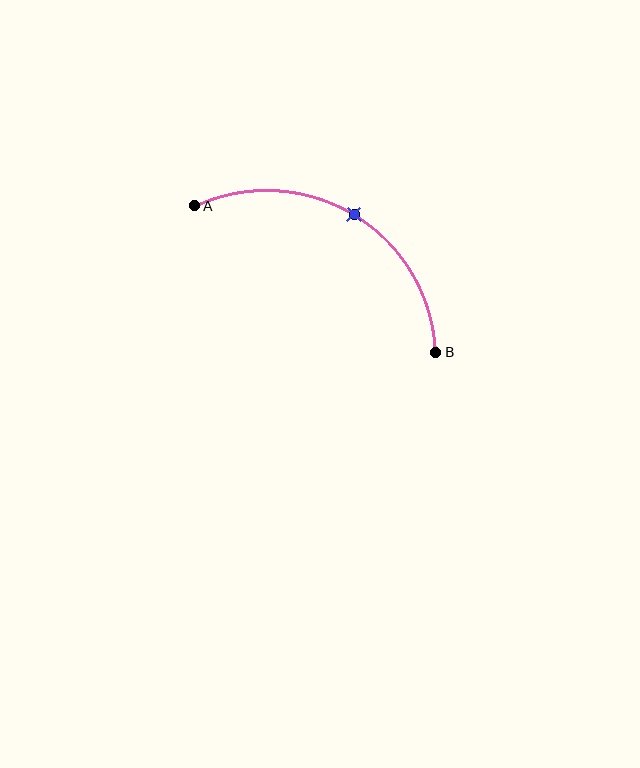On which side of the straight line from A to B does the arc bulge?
The arc bulges above the straight line connecting A and B.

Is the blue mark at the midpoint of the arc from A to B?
Yes. The blue mark lies on the arc at equal arc-length from both A and B — it is the arc midpoint.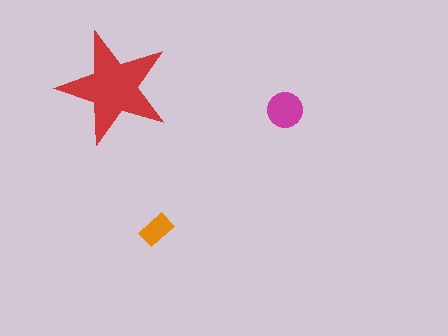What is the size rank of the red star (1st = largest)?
1st.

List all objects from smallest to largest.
The orange rectangle, the magenta circle, the red star.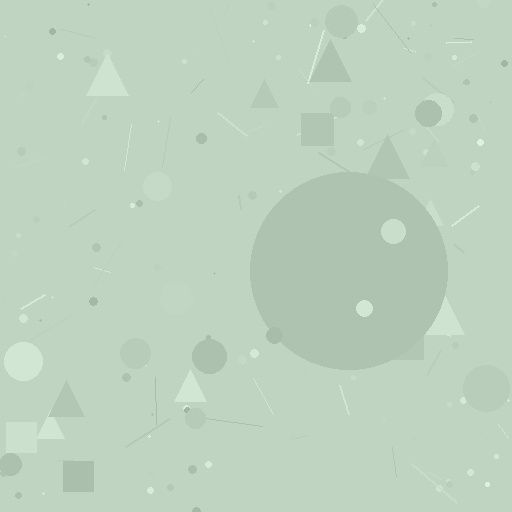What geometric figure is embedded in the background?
A circle is embedded in the background.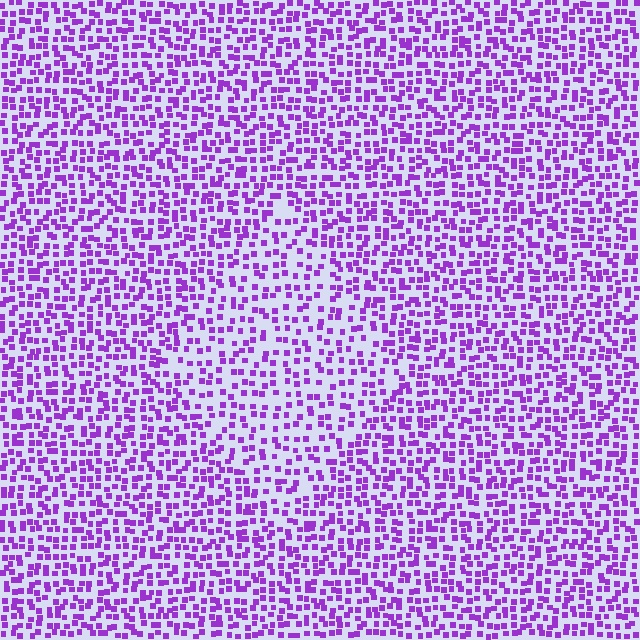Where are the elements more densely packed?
The elements are more densely packed outside the diamond boundary.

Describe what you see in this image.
The image contains small purple elements arranged at two different densities. A diamond-shaped region is visible where the elements are less densely packed than the surrounding area.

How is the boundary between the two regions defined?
The boundary is defined by a change in element density (approximately 1.6x ratio). All elements are the same color, size, and shape.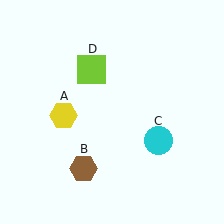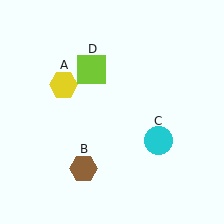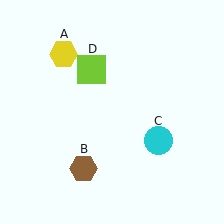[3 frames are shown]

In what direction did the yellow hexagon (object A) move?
The yellow hexagon (object A) moved up.